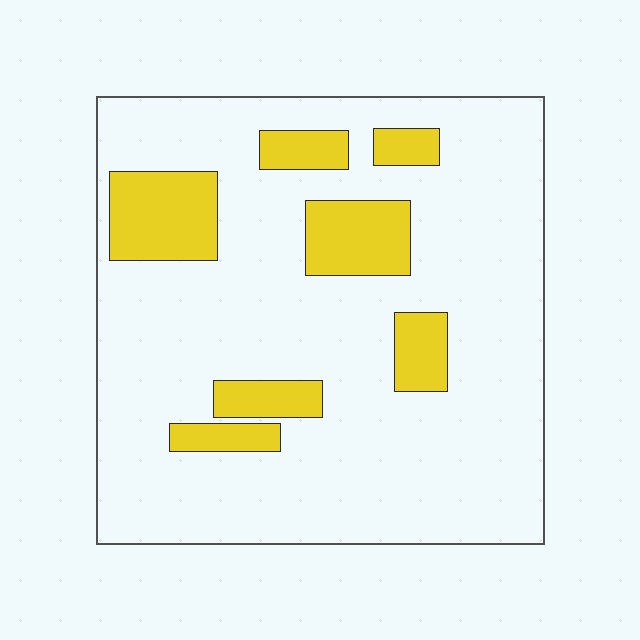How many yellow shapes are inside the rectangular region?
7.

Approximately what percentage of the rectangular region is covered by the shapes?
Approximately 20%.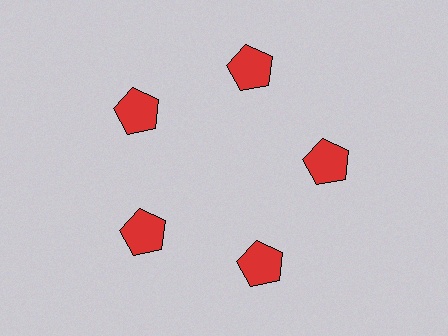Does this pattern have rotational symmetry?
Yes, this pattern has 5-fold rotational symmetry. It looks the same after rotating 72 degrees around the center.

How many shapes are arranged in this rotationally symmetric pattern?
There are 5 shapes, arranged in 5 groups of 1.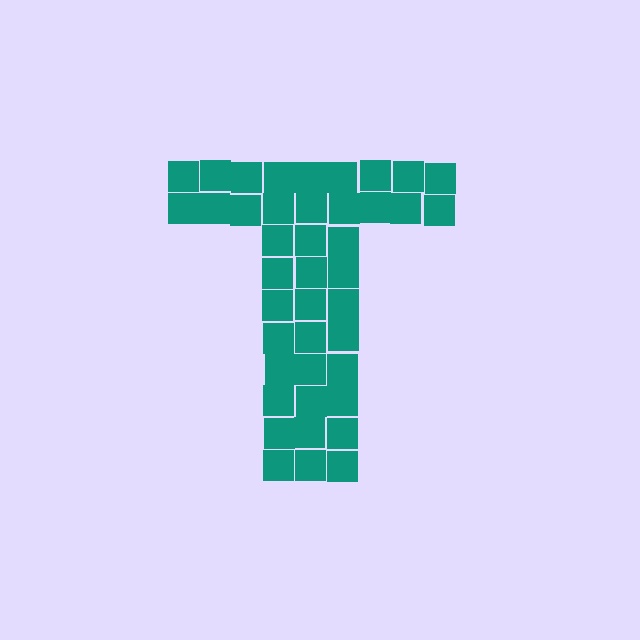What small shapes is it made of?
It is made of small squares.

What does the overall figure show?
The overall figure shows the letter T.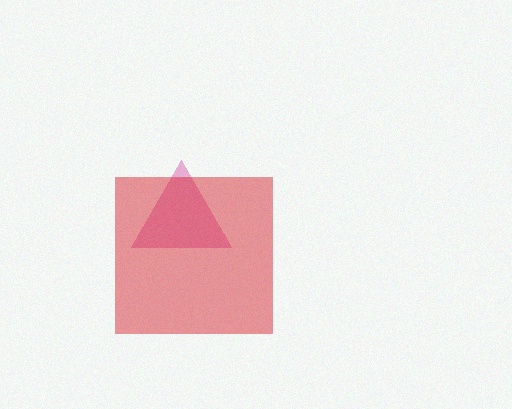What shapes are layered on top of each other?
The layered shapes are: a pink triangle, a red square.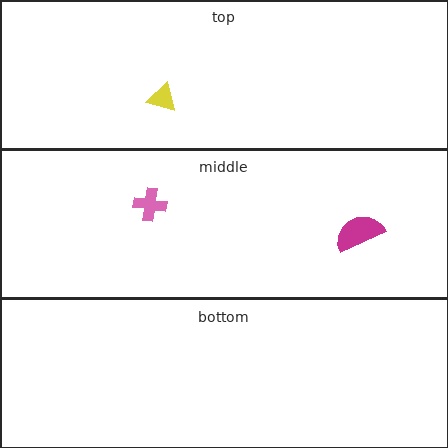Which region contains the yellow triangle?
The top region.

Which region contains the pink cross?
The middle region.